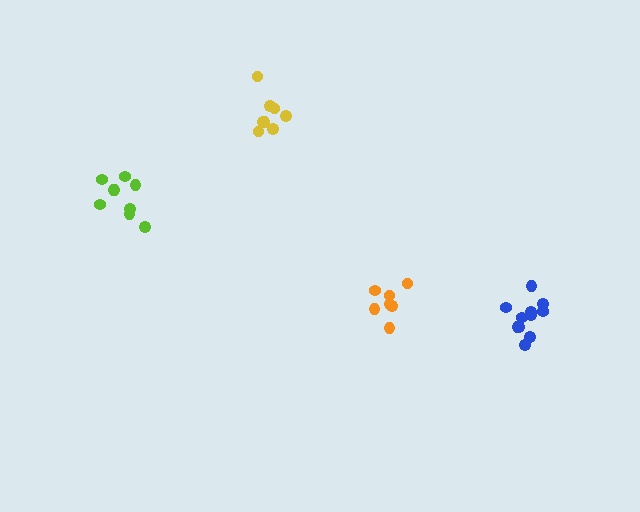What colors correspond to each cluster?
The clusters are colored: blue, lime, yellow, orange.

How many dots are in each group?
Group 1: 11 dots, Group 2: 9 dots, Group 3: 8 dots, Group 4: 7 dots (35 total).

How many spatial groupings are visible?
There are 4 spatial groupings.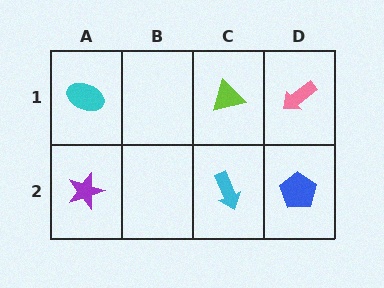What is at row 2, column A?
A purple star.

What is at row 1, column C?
A lime triangle.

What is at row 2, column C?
A cyan arrow.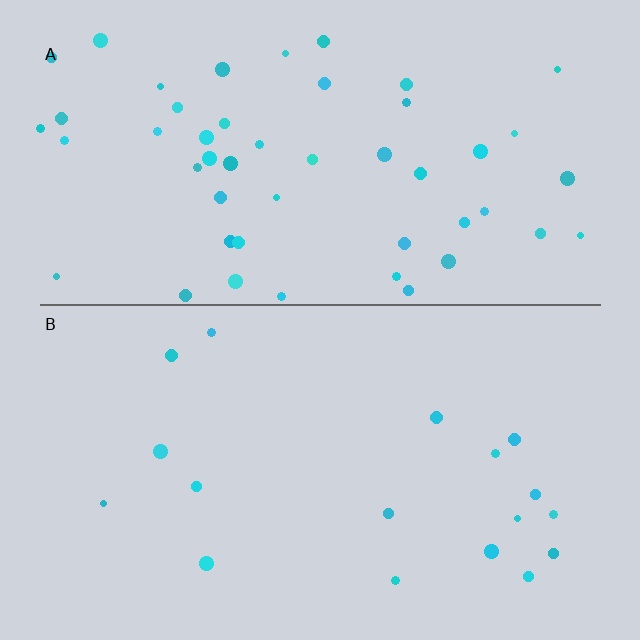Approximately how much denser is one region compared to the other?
Approximately 2.8× — region A over region B.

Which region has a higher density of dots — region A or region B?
A (the top).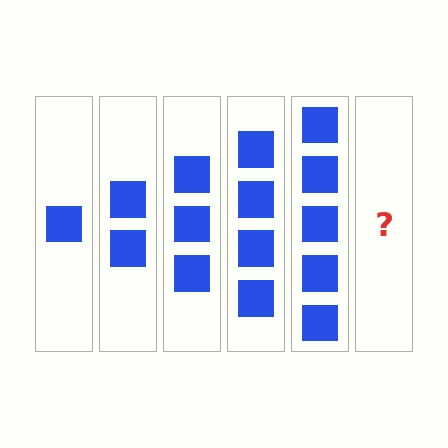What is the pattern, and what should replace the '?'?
The pattern is that each step adds one more square. The '?' should be 6 squares.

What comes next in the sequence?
The next element should be 6 squares.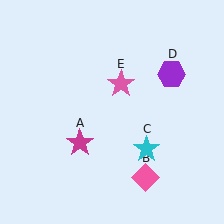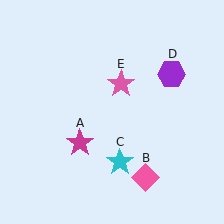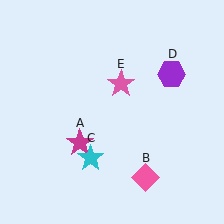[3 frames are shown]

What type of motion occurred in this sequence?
The cyan star (object C) rotated clockwise around the center of the scene.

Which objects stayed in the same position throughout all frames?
Magenta star (object A) and pink diamond (object B) and purple hexagon (object D) and pink star (object E) remained stationary.